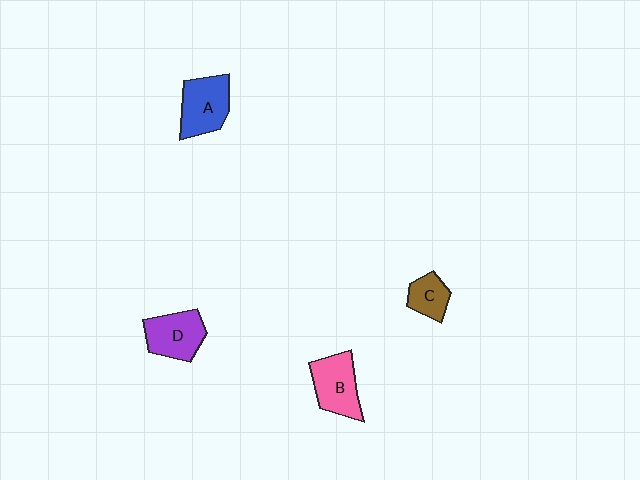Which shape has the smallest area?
Shape C (brown).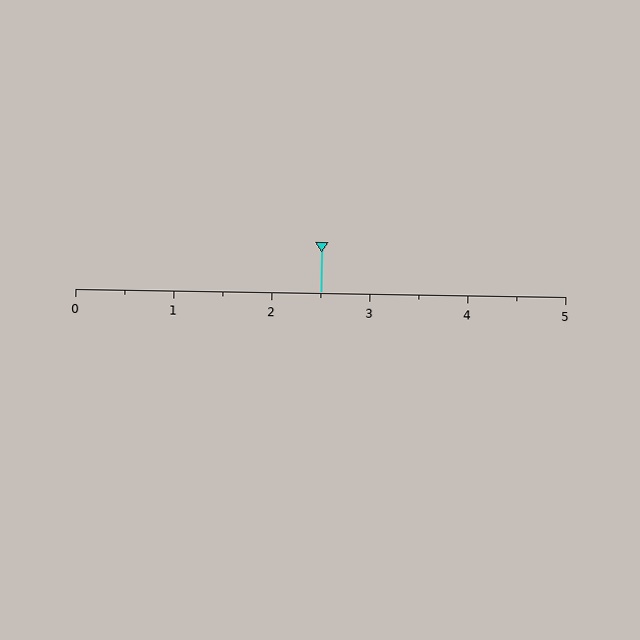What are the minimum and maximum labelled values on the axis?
The axis runs from 0 to 5.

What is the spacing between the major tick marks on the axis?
The major ticks are spaced 1 apart.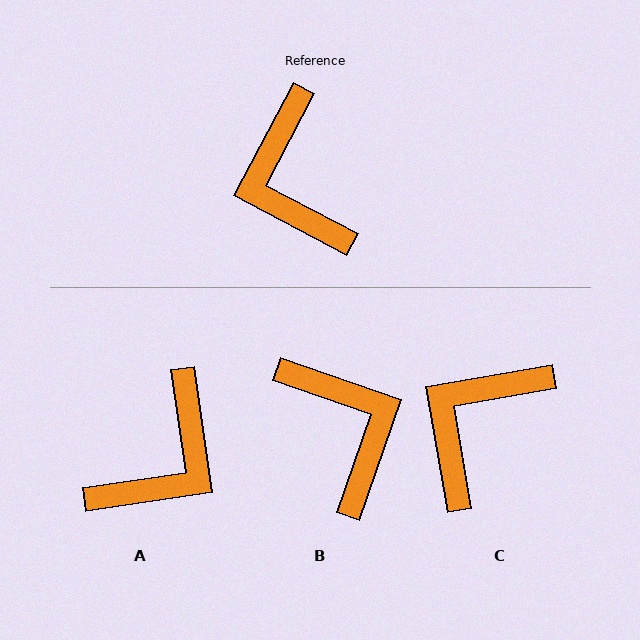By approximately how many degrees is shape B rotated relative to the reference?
Approximately 171 degrees clockwise.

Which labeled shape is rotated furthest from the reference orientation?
B, about 171 degrees away.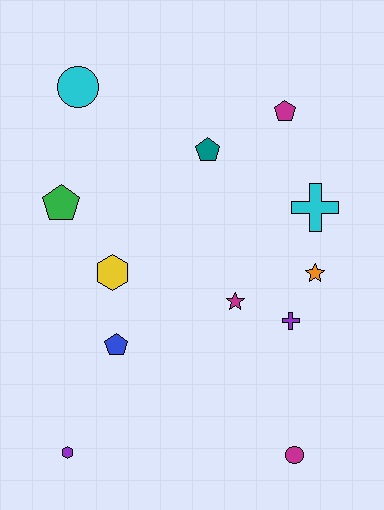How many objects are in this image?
There are 12 objects.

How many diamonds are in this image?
There are no diamonds.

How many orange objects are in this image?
There is 1 orange object.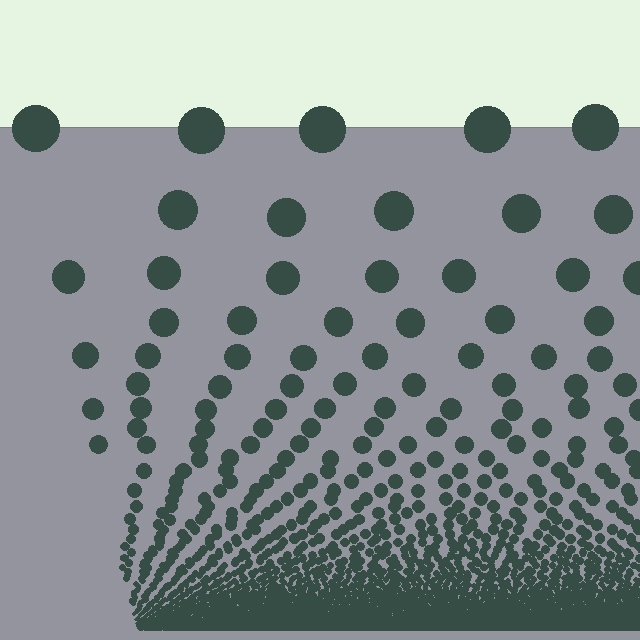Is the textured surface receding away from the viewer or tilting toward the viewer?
The surface appears to tilt toward the viewer. Texture elements get larger and sparser toward the top.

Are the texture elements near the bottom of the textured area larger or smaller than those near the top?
Smaller. The gradient is inverted — elements near the bottom are smaller and denser.